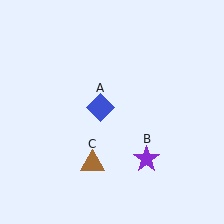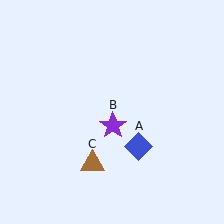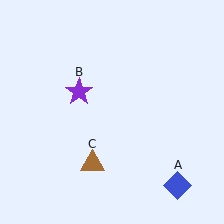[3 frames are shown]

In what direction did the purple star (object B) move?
The purple star (object B) moved up and to the left.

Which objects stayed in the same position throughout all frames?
Brown triangle (object C) remained stationary.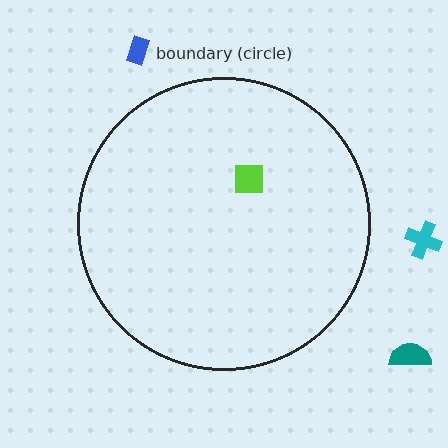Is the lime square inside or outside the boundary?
Inside.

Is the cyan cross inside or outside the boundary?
Outside.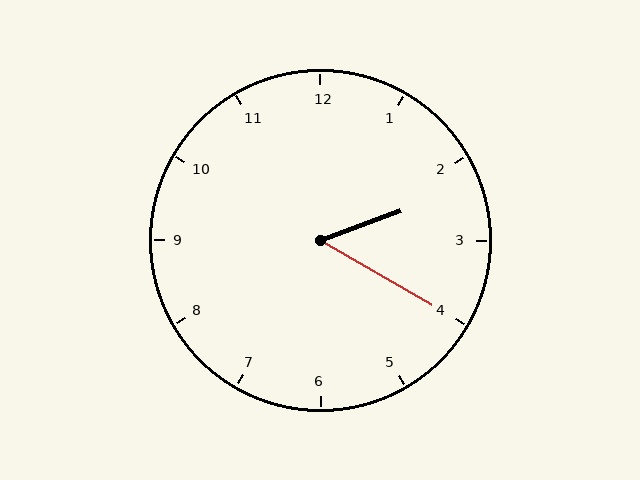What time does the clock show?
2:20.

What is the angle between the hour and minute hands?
Approximately 50 degrees.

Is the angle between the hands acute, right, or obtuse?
It is acute.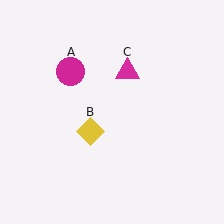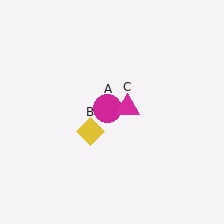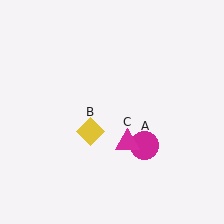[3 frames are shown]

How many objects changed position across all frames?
2 objects changed position: magenta circle (object A), magenta triangle (object C).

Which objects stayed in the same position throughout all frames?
Yellow diamond (object B) remained stationary.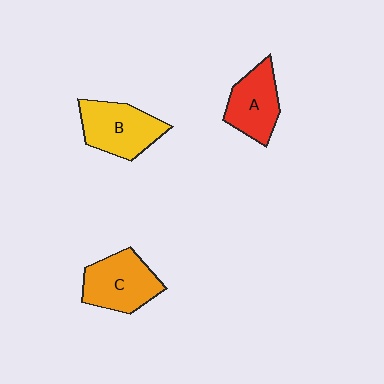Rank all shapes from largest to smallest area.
From largest to smallest: B (yellow), C (orange), A (red).